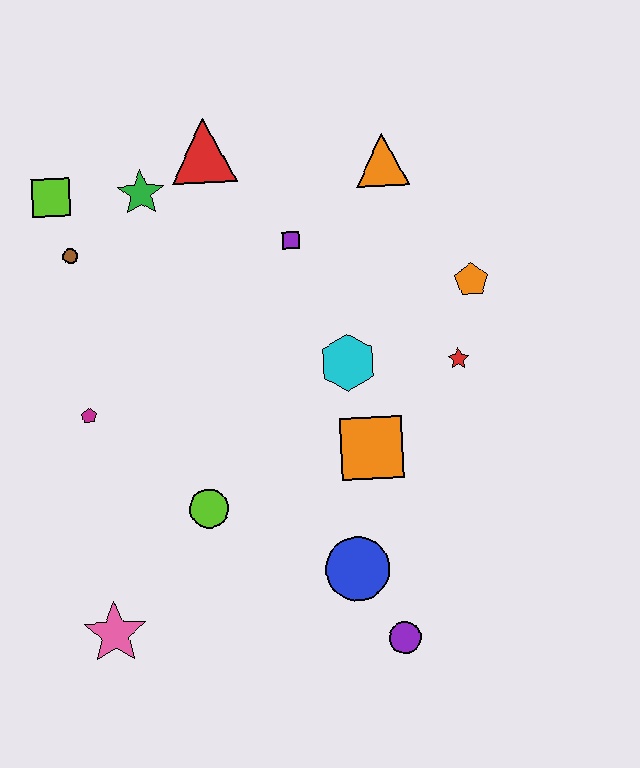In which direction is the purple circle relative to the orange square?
The purple circle is below the orange square.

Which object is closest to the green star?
The red triangle is closest to the green star.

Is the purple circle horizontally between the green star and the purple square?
No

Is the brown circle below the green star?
Yes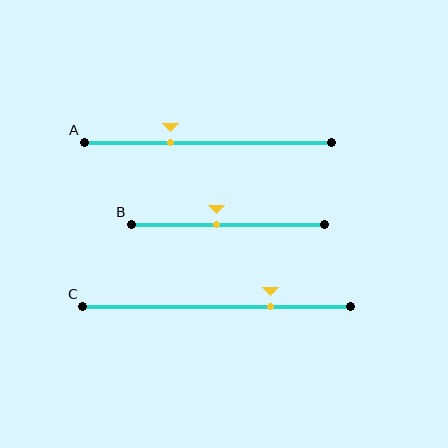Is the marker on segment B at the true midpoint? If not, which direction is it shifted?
No, the marker on segment B is shifted to the left by about 6% of the segment length.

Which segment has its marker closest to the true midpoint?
Segment B has its marker closest to the true midpoint.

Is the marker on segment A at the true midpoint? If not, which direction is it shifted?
No, the marker on segment A is shifted to the left by about 15% of the segment length.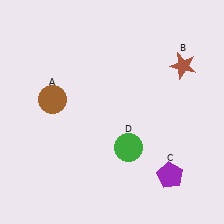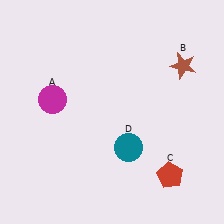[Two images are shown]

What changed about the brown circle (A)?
In Image 1, A is brown. In Image 2, it changed to magenta.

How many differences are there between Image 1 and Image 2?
There are 3 differences between the two images.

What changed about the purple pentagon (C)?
In Image 1, C is purple. In Image 2, it changed to red.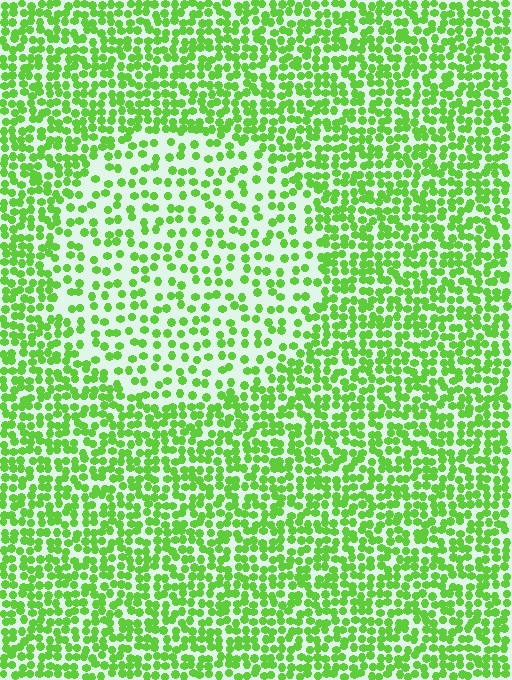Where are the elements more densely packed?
The elements are more densely packed outside the circle boundary.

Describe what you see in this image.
The image contains small lime elements arranged at two different densities. A circle-shaped region is visible where the elements are less densely packed than the surrounding area.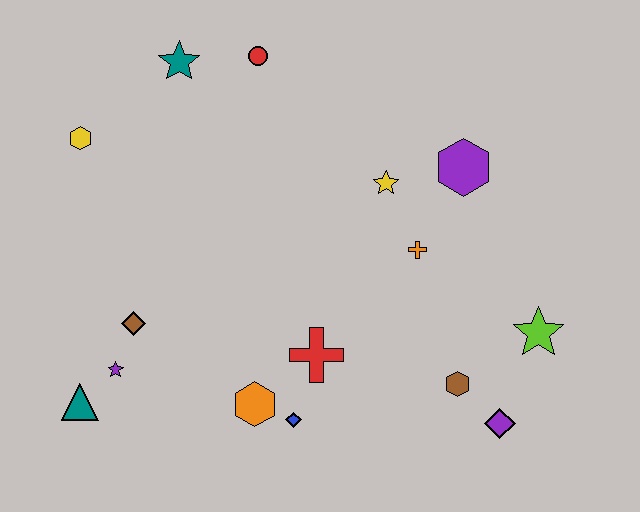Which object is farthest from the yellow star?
The teal triangle is farthest from the yellow star.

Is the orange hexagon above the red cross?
No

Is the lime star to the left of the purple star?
No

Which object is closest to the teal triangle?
The purple star is closest to the teal triangle.